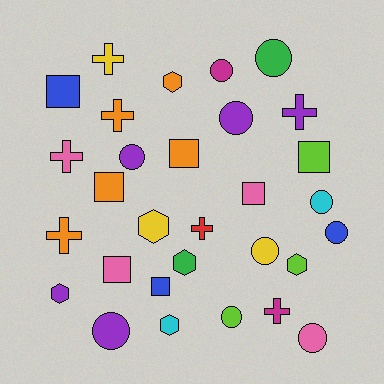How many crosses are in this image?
There are 7 crosses.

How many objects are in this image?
There are 30 objects.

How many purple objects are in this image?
There are 5 purple objects.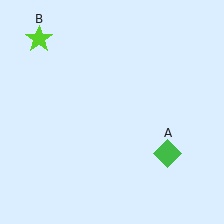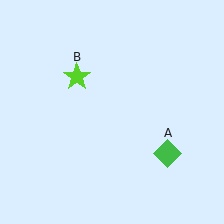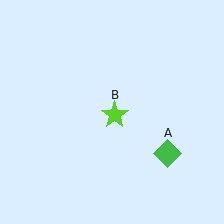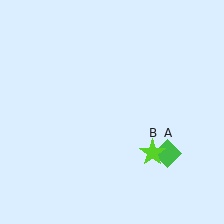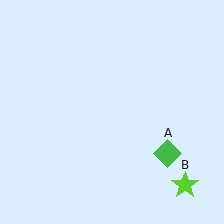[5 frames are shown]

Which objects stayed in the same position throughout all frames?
Green diamond (object A) remained stationary.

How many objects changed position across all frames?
1 object changed position: lime star (object B).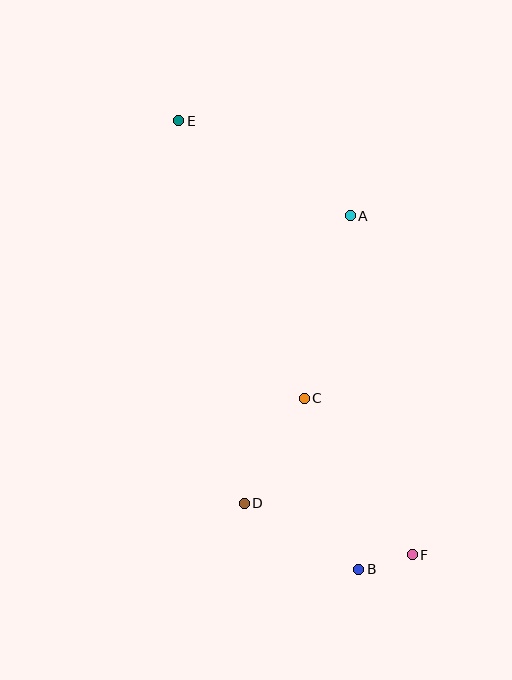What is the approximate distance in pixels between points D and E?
The distance between D and E is approximately 388 pixels.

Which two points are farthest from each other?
Points E and F are farthest from each other.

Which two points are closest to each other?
Points B and F are closest to each other.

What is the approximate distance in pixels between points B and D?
The distance between B and D is approximately 132 pixels.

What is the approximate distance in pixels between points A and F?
The distance between A and F is approximately 345 pixels.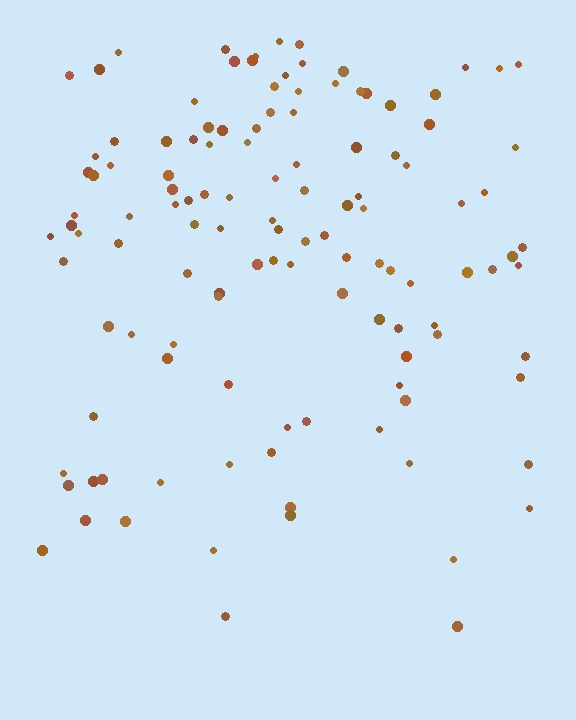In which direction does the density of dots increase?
From bottom to top, with the top side densest.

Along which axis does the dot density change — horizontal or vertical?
Vertical.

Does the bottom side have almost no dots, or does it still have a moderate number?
Still a moderate number, just noticeably fewer than the top.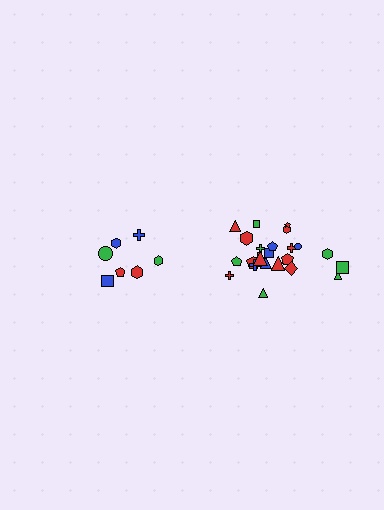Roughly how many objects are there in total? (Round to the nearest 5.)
Roughly 30 objects in total.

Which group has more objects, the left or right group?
The right group.